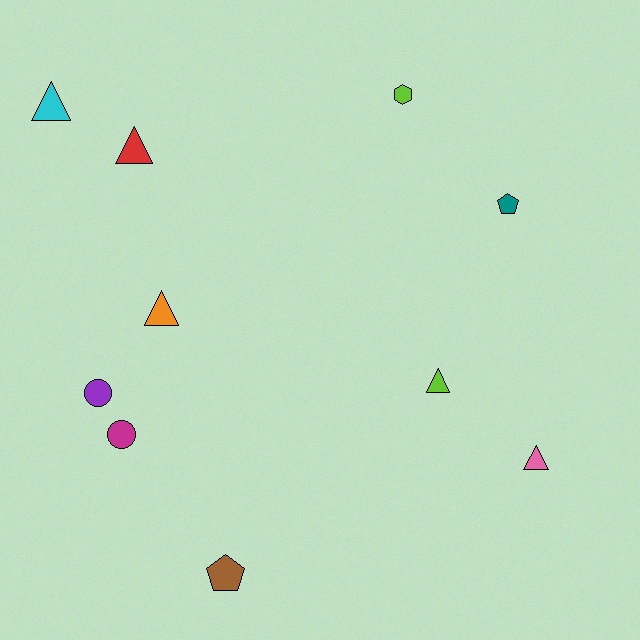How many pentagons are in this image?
There are 2 pentagons.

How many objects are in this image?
There are 10 objects.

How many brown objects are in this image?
There is 1 brown object.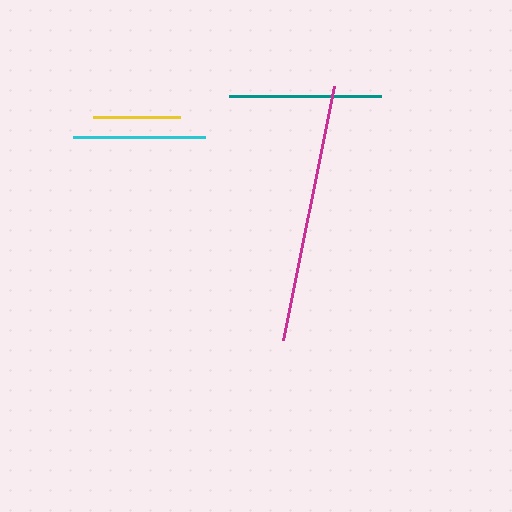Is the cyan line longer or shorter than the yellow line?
The cyan line is longer than the yellow line.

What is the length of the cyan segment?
The cyan segment is approximately 132 pixels long.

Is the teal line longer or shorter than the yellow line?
The teal line is longer than the yellow line.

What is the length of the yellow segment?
The yellow segment is approximately 87 pixels long.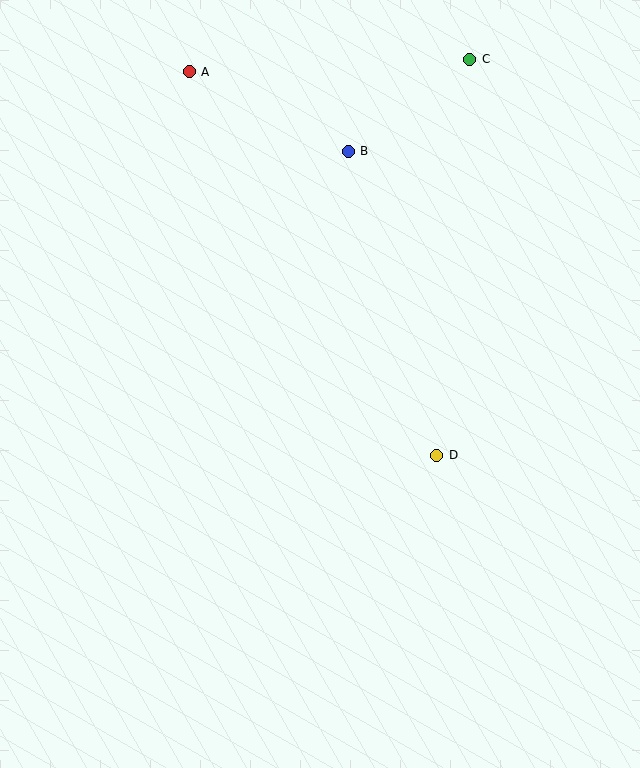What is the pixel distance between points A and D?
The distance between A and D is 457 pixels.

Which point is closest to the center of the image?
Point D at (437, 455) is closest to the center.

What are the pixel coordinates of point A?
Point A is at (189, 72).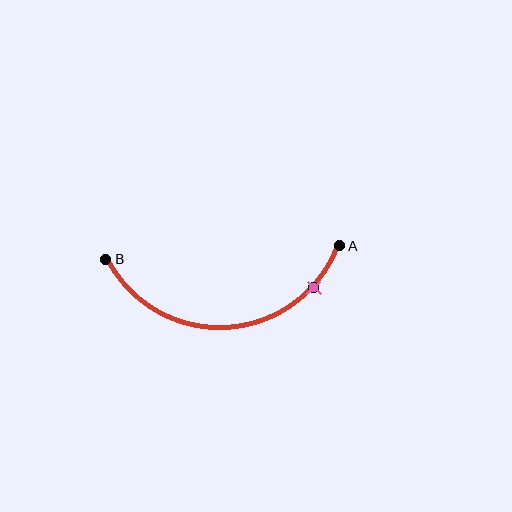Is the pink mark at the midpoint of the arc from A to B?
No. The pink mark lies on the arc but is closer to endpoint A. The arc midpoint would be at the point on the curve equidistant along the arc from both A and B.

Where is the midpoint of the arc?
The arc midpoint is the point on the curve farthest from the straight line joining A and B. It sits below that line.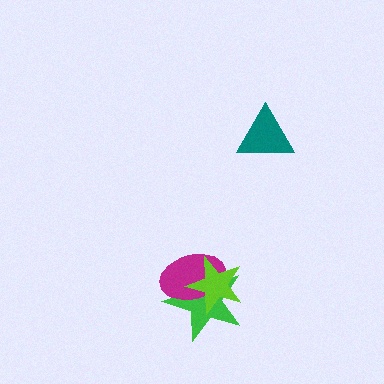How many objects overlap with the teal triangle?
0 objects overlap with the teal triangle.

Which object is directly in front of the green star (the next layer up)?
The magenta ellipse is directly in front of the green star.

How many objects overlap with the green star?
2 objects overlap with the green star.